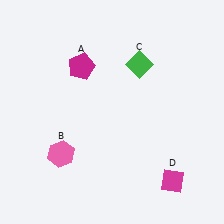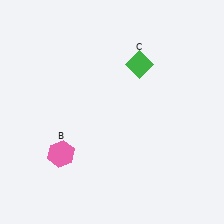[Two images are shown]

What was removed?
The magenta pentagon (A), the magenta diamond (D) were removed in Image 2.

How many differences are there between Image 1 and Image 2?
There are 2 differences between the two images.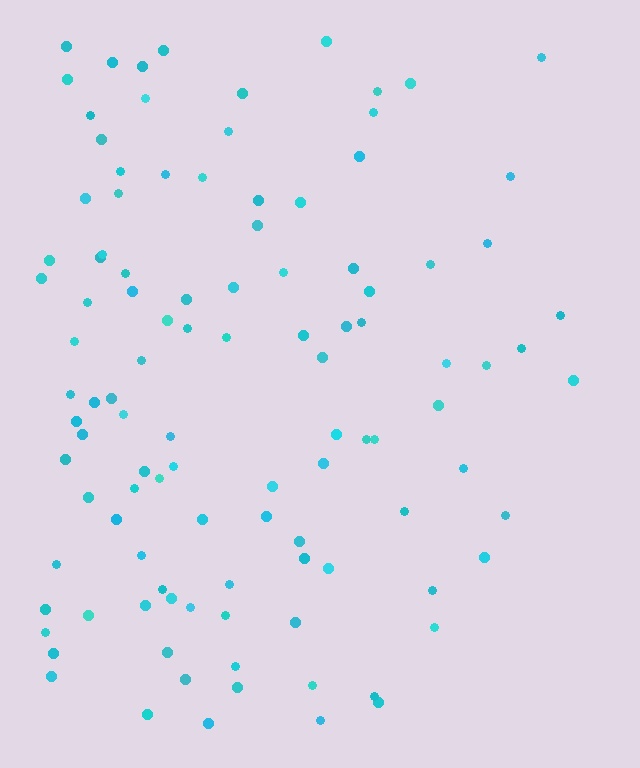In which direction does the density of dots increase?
From right to left, with the left side densest.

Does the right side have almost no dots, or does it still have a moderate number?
Still a moderate number, just noticeably fewer than the left.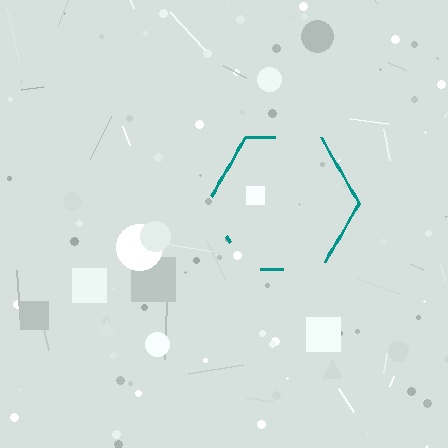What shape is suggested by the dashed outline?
The dashed outline suggests a hexagon.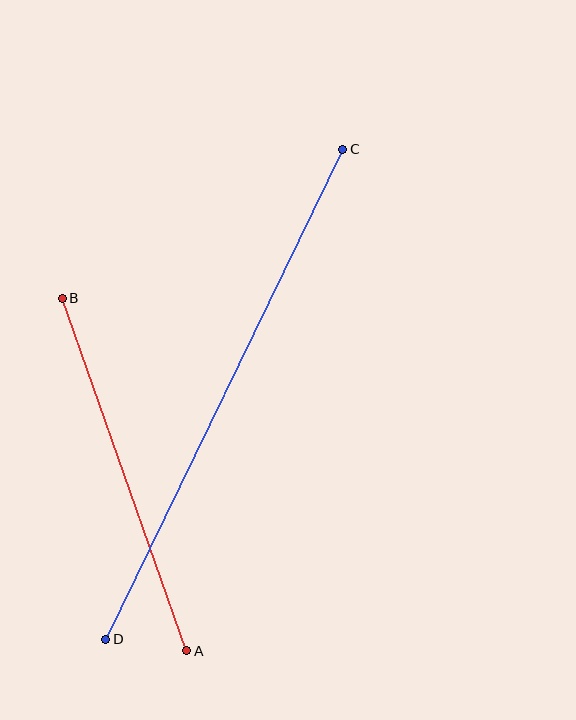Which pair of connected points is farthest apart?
Points C and D are farthest apart.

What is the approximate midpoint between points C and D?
The midpoint is at approximately (224, 394) pixels.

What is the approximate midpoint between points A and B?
The midpoint is at approximately (125, 475) pixels.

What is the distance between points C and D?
The distance is approximately 544 pixels.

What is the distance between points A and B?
The distance is approximately 374 pixels.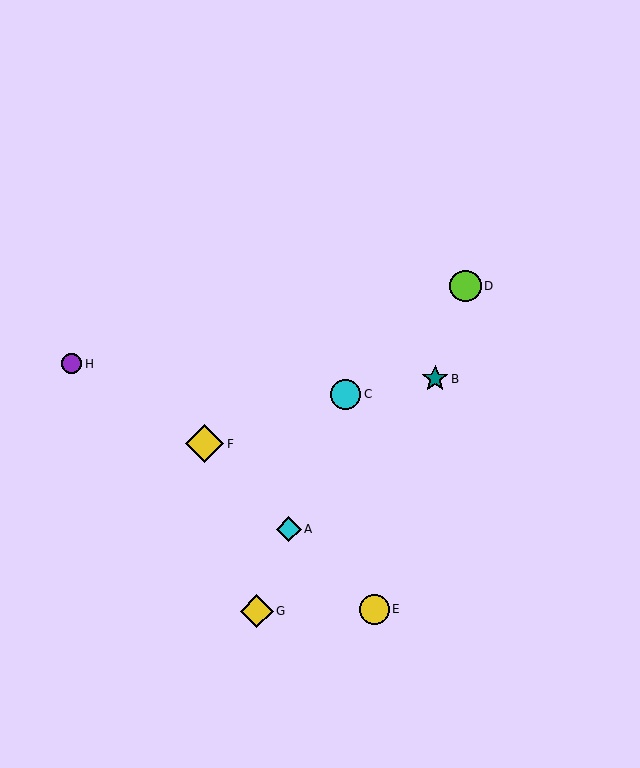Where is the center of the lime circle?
The center of the lime circle is at (466, 286).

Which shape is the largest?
The yellow diamond (labeled F) is the largest.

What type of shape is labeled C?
Shape C is a cyan circle.